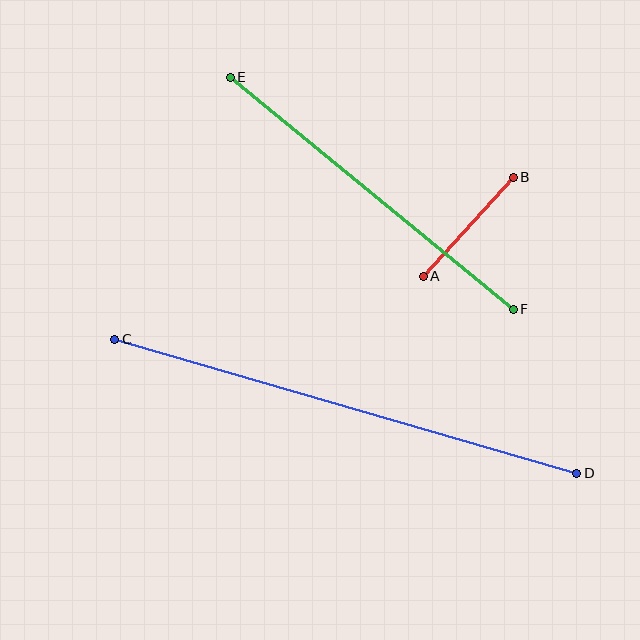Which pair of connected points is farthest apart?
Points C and D are farthest apart.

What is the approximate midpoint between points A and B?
The midpoint is at approximately (468, 227) pixels.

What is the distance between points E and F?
The distance is approximately 366 pixels.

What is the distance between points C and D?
The distance is approximately 481 pixels.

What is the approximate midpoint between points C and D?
The midpoint is at approximately (346, 406) pixels.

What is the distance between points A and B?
The distance is approximately 133 pixels.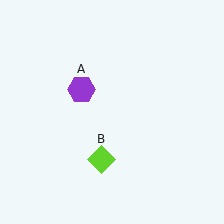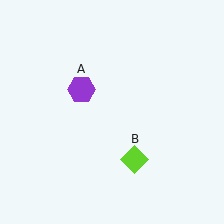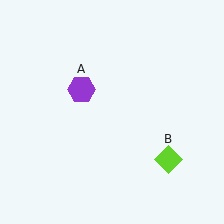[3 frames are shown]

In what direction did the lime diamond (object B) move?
The lime diamond (object B) moved right.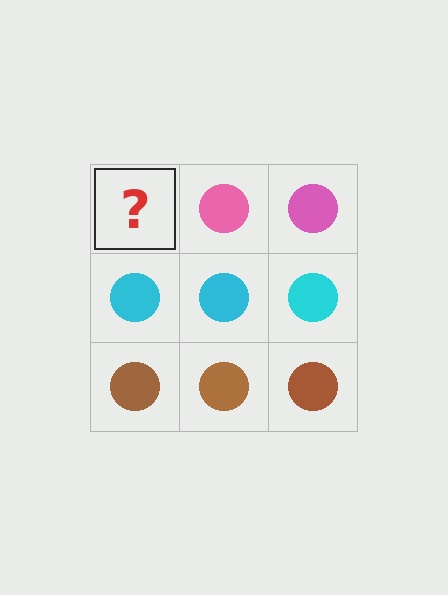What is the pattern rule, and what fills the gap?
The rule is that each row has a consistent color. The gap should be filled with a pink circle.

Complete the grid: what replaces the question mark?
The question mark should be replaced with a pink circle.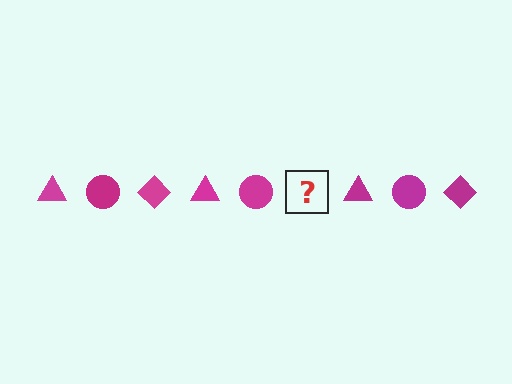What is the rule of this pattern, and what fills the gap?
The rule is that the pattern cycles through triangle, circle, diamond shapes in magenta. The gap should be filled with a magenta diamond.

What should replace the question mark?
The question mark should be replaced with a magenta diamond.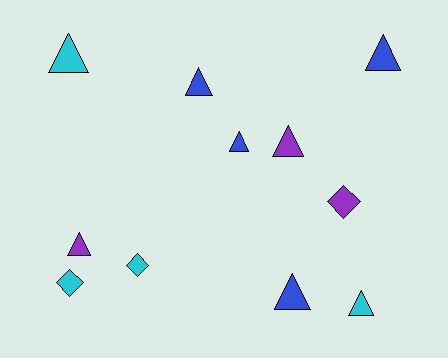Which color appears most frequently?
Cyan, with 4 objects.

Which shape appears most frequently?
Triangle, with 8 objects.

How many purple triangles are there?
There are 2 purple triangles.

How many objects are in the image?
There are 11 objects.